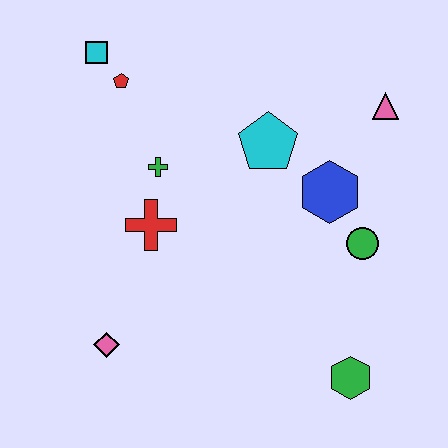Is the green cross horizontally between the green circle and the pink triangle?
No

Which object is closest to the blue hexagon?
The green circle is closest to the blue hexagon.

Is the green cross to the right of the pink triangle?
No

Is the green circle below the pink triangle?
Yes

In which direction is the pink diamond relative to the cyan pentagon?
The pink diamond is below the cyan pentagon.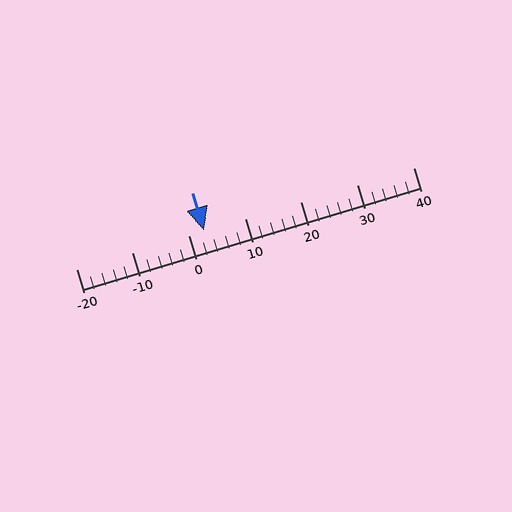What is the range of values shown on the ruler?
The ruler shows values from -20 to 40.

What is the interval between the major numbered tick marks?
The major tick marks are spaced 10 units apart.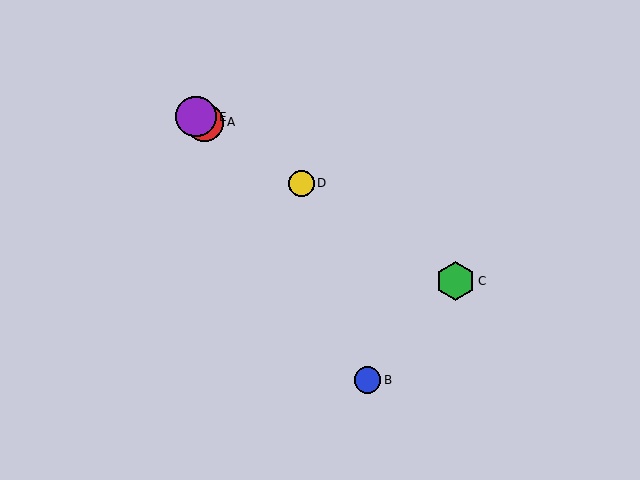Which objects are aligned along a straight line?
Objects A, C, D, E are aligned along a straight line.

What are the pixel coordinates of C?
Object C is at (456, 281).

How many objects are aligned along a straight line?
4 objects (A, C, D, E) are aligned along a straight line.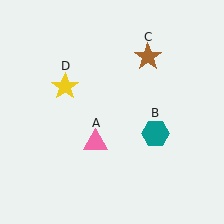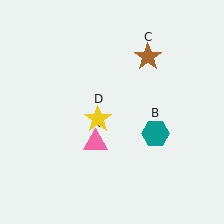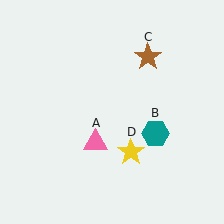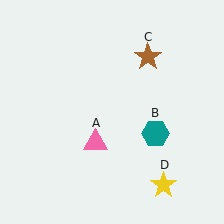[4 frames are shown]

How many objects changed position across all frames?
1 object changed position: yellow star (object D).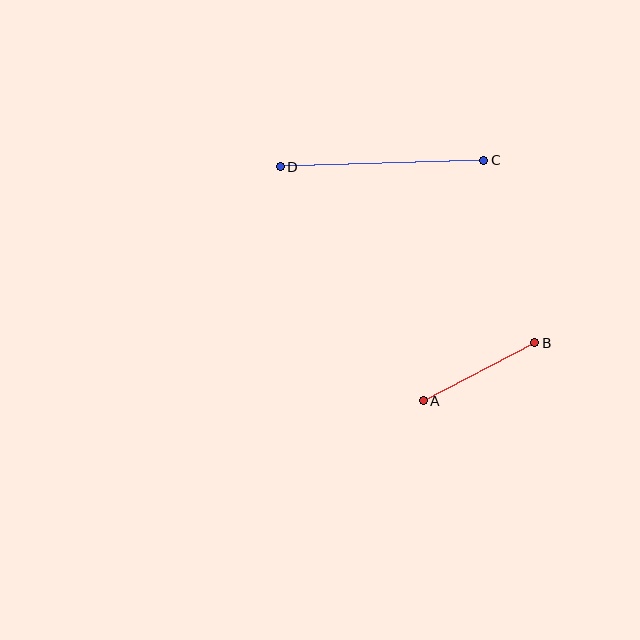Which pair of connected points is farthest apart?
Points C and D are farthest apart.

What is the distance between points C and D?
The distance is approximately 203 pixels.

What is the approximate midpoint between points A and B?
The midpoint is at approximately (479, 372) pixels.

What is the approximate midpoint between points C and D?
The midpoint is at approximately (382, 164) pixels.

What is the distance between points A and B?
The distance is approximately 126 pixels.